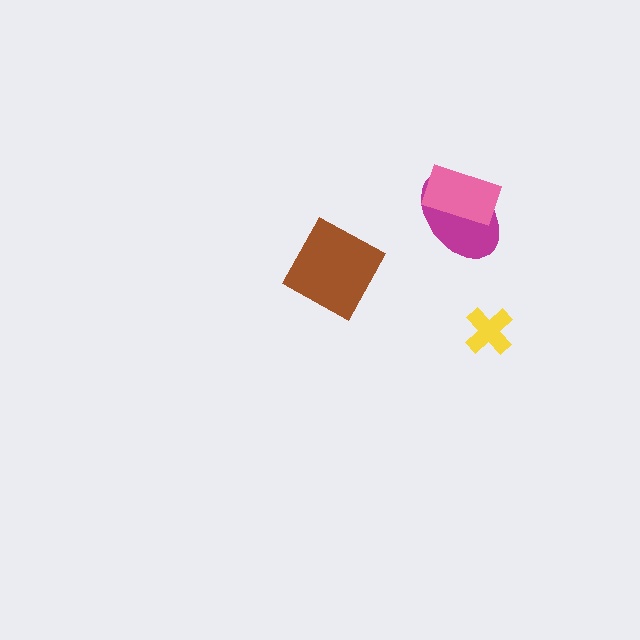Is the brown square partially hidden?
No, no other shape covers it.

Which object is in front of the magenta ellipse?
The pink rectangle is in front of the magenta ellipse.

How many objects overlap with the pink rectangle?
1 object overlaps with the pink rectangle.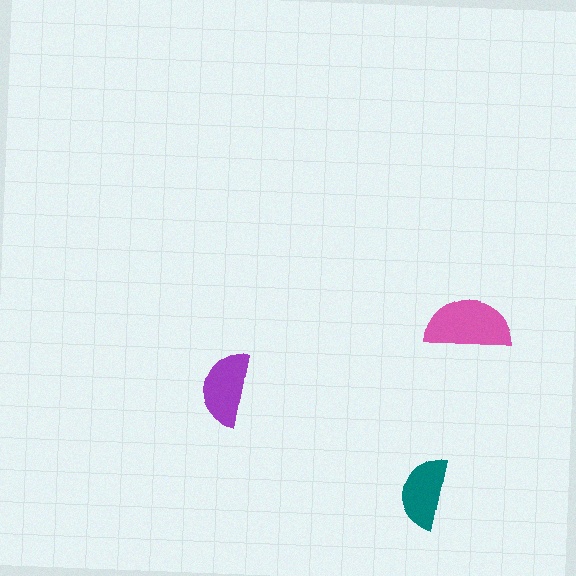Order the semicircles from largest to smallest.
the pink one, the purple one, the teal one.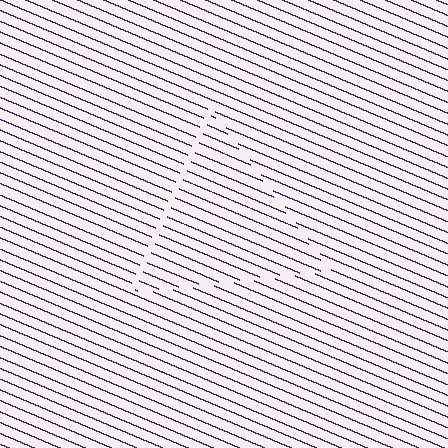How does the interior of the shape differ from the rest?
The interior of the shape contains the same grating, shifted by half a period — the contour is defined by the phase discontinuity where line-ends from the inner and outer gratings abut.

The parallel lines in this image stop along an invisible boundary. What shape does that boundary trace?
An illusory triangle. The interior of the shape contains the same grating, shifted by half a period — the contour is defined by the phase discontinuity where line-ends from the inner and outer gratings abut.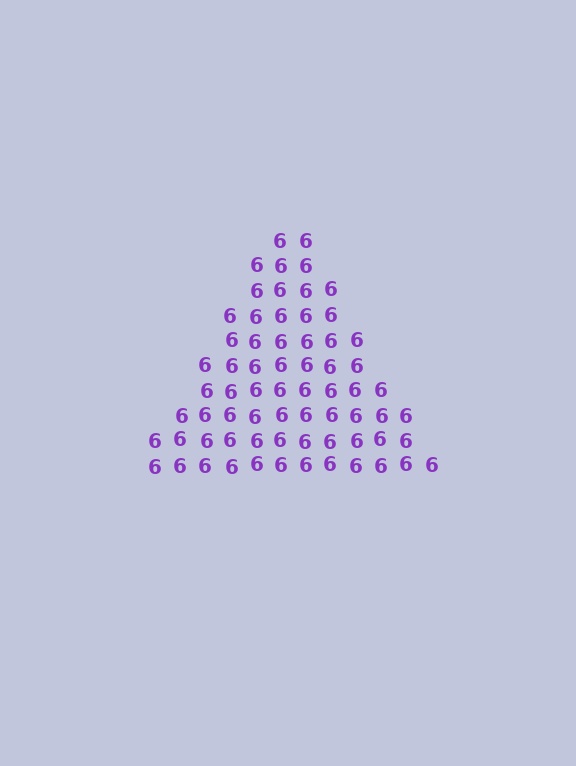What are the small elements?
The small elements are digit 6's.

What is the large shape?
The large shape is a triangle.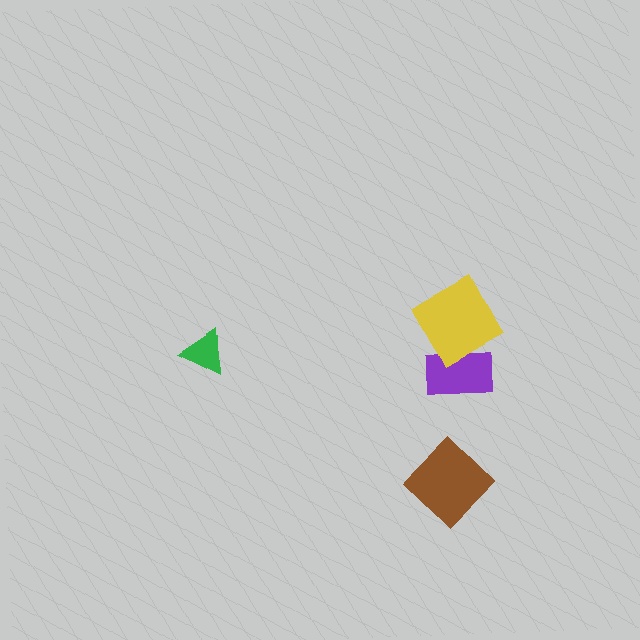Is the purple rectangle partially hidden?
Yes, it is partially covered by another shape.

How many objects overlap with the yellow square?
1 object overlaps with the yellow square.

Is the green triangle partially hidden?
No, no other shape covers it.